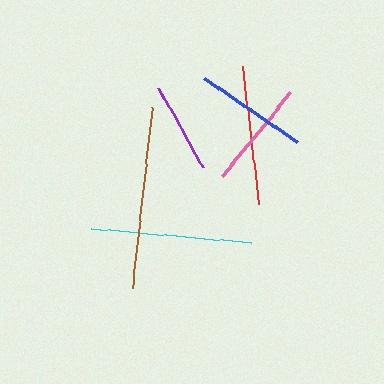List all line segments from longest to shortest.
From longest to shortest: brown, cyan, red, blue, pink, purple.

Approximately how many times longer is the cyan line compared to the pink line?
The cyan line is approximately 1.5 times the length of the pink line.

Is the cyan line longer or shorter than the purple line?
The cyan line is longer than the purple line.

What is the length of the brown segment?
The brown segment is approximately 183 pixels long.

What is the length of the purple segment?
The purple segment is approximately 91 pixels long.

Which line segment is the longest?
The brown line is the longest at approximately 183 pixels.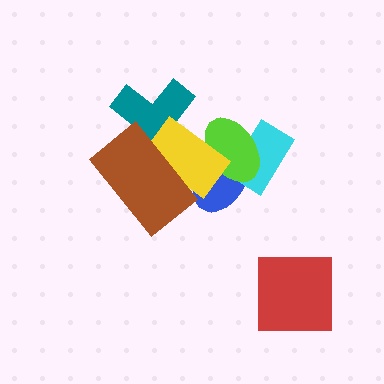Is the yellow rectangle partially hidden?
Yes, it is partially covered by another shape.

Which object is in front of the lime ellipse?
The yellow rectangle is in front of the lime ellipse.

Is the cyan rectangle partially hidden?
Yes, it is partially covered by another shape.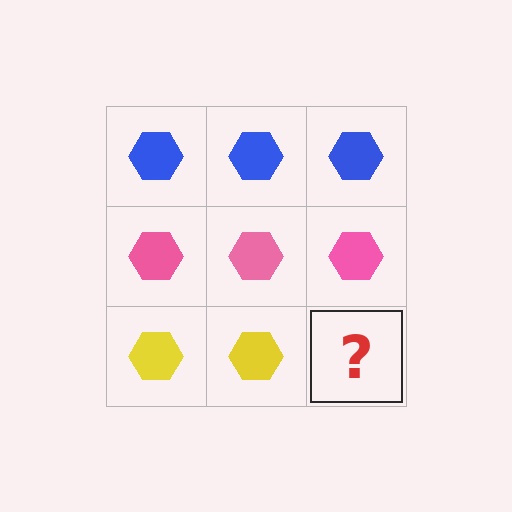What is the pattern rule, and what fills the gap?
The rule is that each row has a consistent color. The gap should be filled with a yellow hexagon.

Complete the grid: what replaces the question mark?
The question mark should be replaced with a yellow hexagon.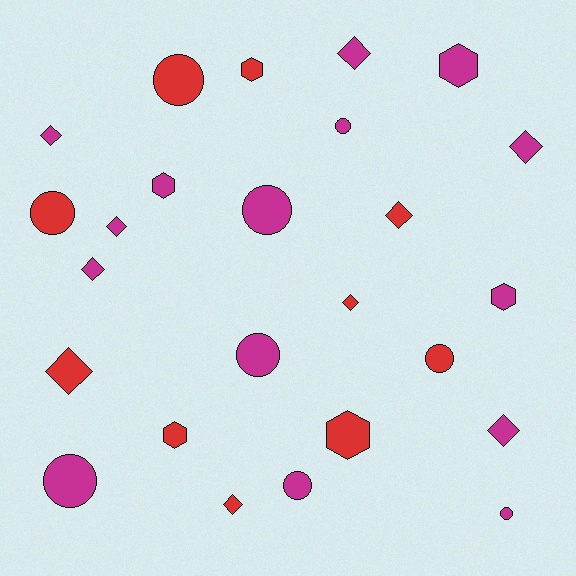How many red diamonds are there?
There are 4 red diamonds.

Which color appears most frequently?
Magenta, with 15 objects.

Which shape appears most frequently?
Diamond, with 10 objects.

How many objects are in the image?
There are 25 objects.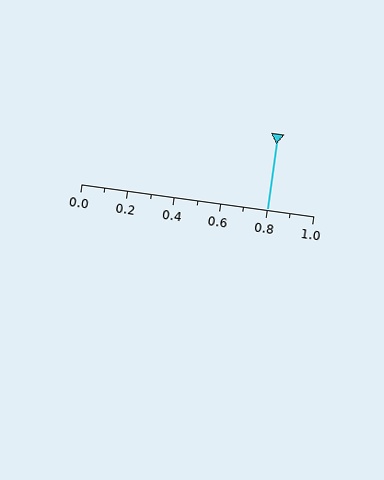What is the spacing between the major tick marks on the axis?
The major ticks are spaced 0.2 apart.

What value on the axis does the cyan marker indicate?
The marker indicates approximately 0.8.